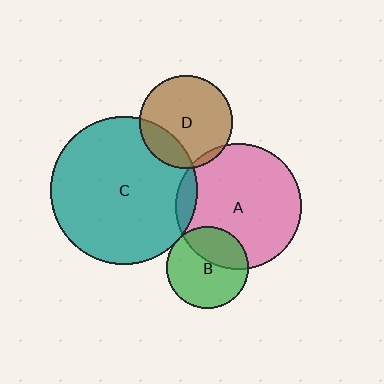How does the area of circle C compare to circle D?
Approximately 2.5 times.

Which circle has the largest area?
Circle C (teal).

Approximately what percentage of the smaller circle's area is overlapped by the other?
Approximately 35%.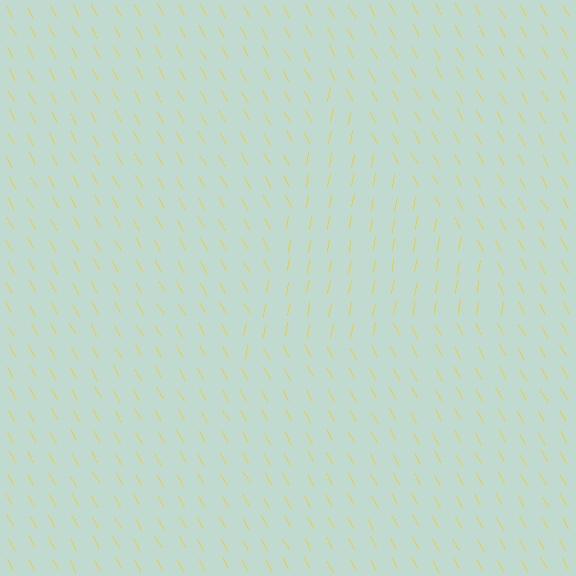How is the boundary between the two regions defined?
The boundary is defined purely by a change in line orientation (approximately 40 degrees difference). All lines are the same color and thickness.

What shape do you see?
I see a triangle.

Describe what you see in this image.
The image is filled with small yellow line segments. A triangle region in the image has lines oriented differently from the surrounding lines, creating a visible texture boundary.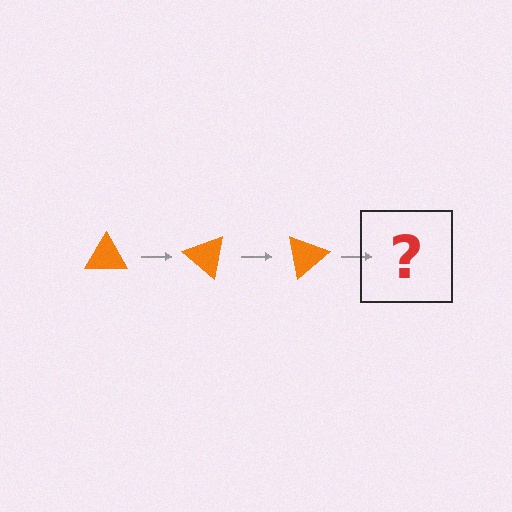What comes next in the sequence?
The next element should be an orange triangle rotated 120 degrees.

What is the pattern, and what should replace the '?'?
The pattern is that the triangle rotates 40 degrees each step. The '?' should be an orange triangle rotated 120 degrees.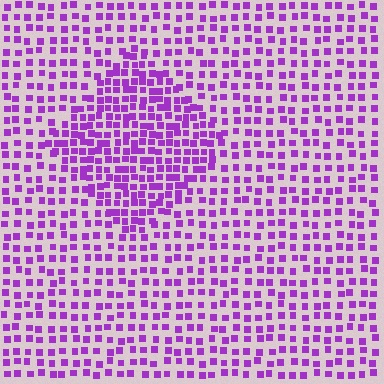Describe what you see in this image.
The image contains small purple elements arranged at two different densities. A diamond-shaped region is visible where the elements are more densely packed than the surrounding area.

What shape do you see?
I see a diamond.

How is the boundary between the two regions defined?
The boundary is defined by a change in element density (approximately 1.8x ratio). All elements are the same color, size, and shape.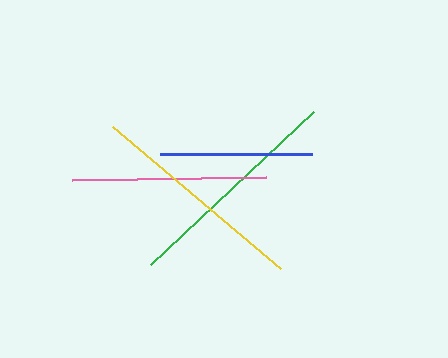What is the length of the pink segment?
The pink segment is approximately 194 pixels long.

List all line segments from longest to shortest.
From longest to shortest: green, yellow, pink, blue.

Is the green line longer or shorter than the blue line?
The green line is longer than the blue line.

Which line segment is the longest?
The green line is the longest at approximately 223 pixels.